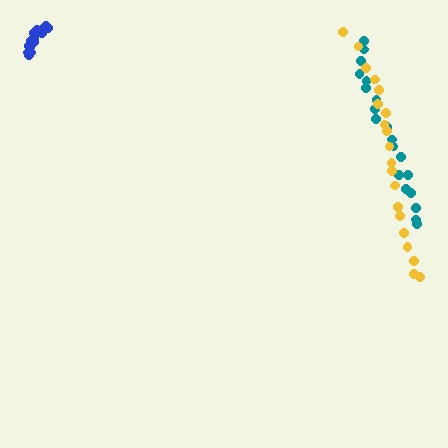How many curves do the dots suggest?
There are 3 distinct paths.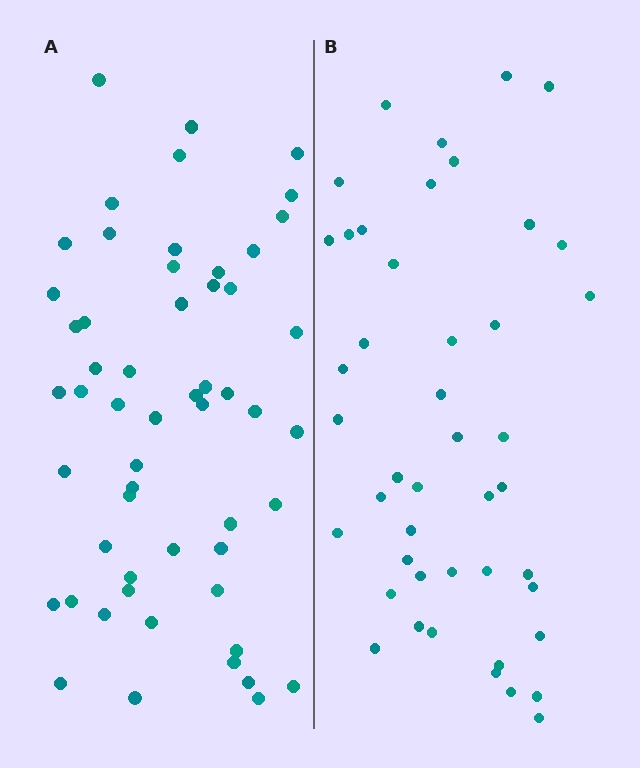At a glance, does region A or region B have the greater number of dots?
Region A (the left region) has more dots.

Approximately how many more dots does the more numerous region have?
Region A has roughly 10 or so more dots than region B.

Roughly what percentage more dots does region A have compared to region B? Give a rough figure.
About 20% more.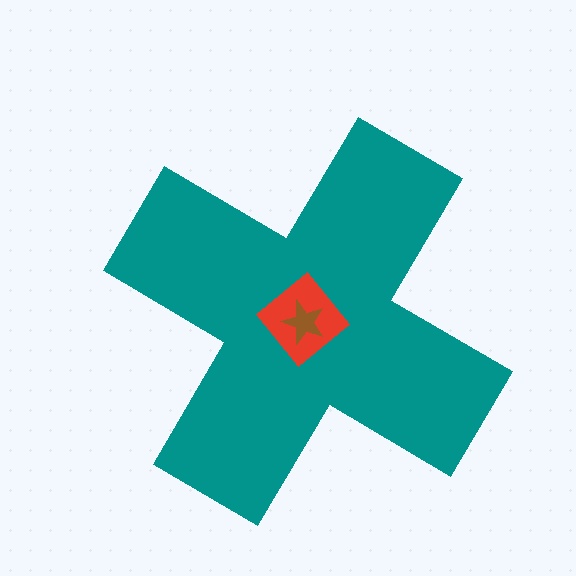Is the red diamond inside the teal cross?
Yes.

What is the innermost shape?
The brown star.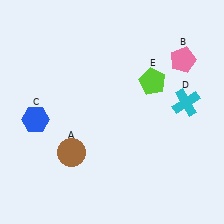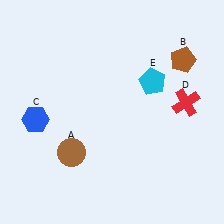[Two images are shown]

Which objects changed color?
B changed from pink to brown. D changed from cyan to red. E changed from lime to cyan.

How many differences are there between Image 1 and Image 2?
There are 3 differences between the two images.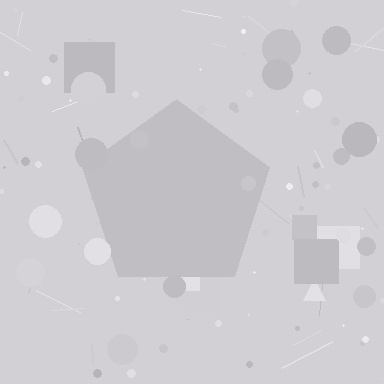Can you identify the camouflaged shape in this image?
The camouflaged shape is a pentagon.